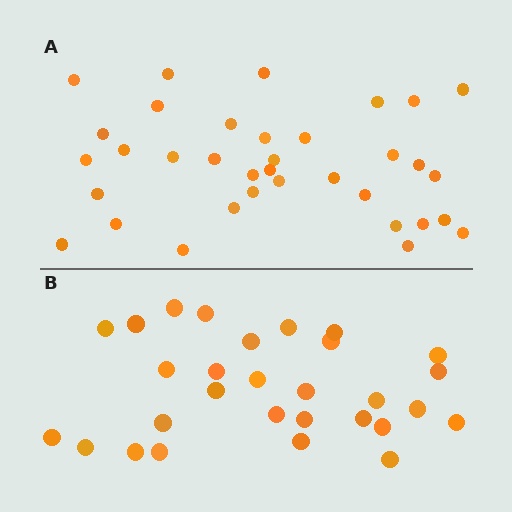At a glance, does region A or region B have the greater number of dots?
Region A (the top region) has more dots.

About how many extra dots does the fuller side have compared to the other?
Region A has about 6 more dots than region B.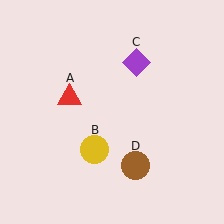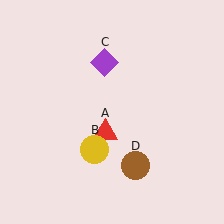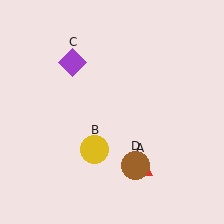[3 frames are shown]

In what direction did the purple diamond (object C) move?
The purple diamond (object C) moved left.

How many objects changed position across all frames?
2 objects changed position: red triangle (object A), purple diamond (object C).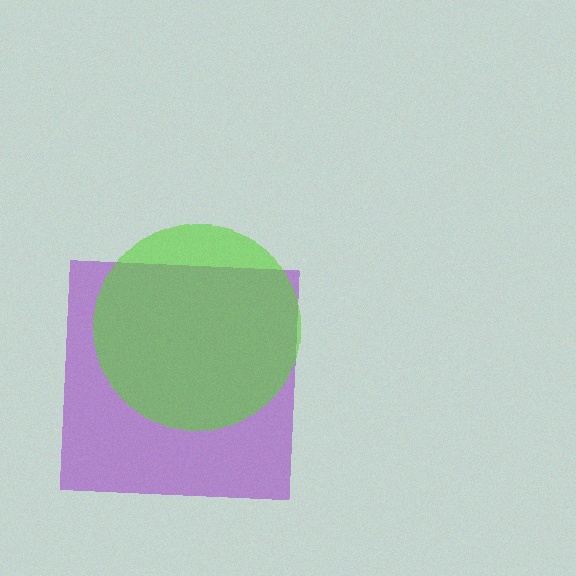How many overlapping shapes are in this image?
There are 2 overlapping shapes in the image.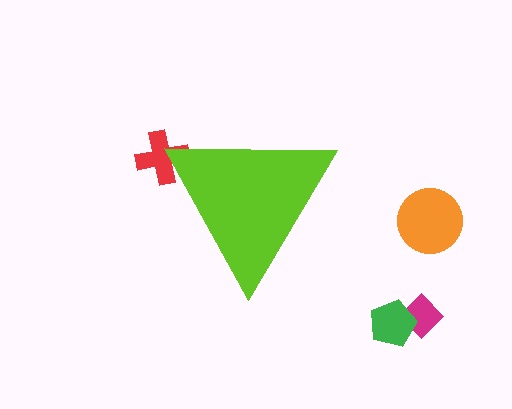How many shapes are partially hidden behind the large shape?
1 shape is partially hidden.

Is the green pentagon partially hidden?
No, the green pentagon is fully visible.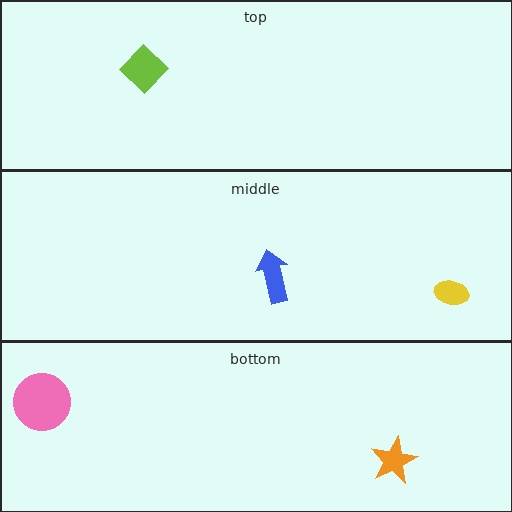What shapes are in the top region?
The lime diamond.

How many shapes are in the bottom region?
2.